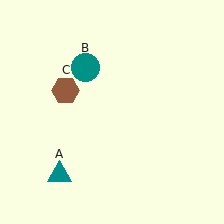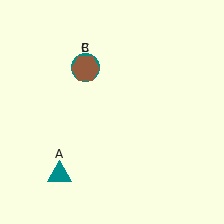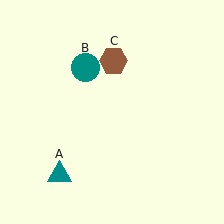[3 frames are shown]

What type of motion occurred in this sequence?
The brown hexagon (object C) rotated clockwise around the center of the scene.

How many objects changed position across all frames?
1 object changed position: brown hexagon (object C).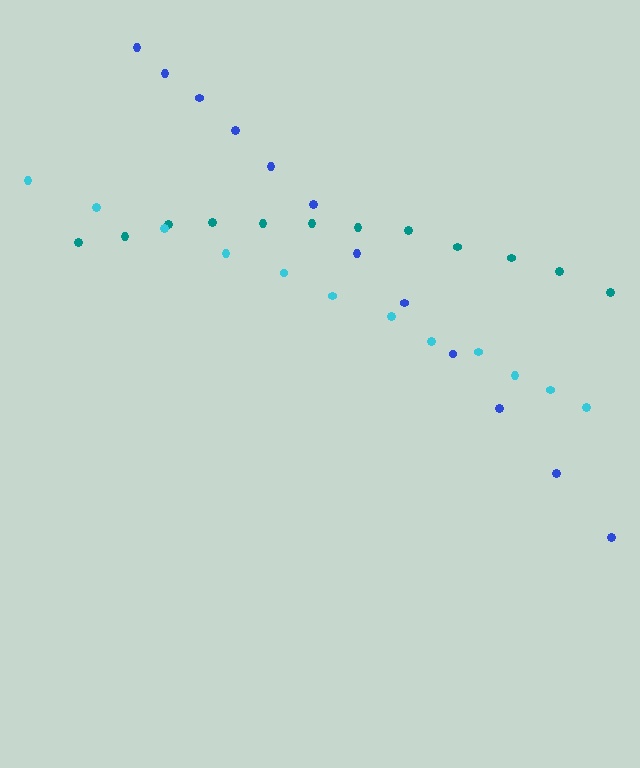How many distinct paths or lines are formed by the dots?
There are 3 distinct paths.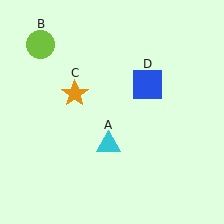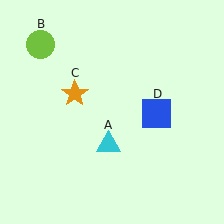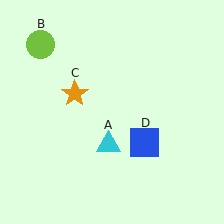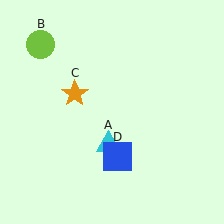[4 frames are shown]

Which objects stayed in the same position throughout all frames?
Cyan triangle (object A) and lime circle (object B) and orange star (object C) remained stationary.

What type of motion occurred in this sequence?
The blue square (object D) rotated clockwise around the center of the scene.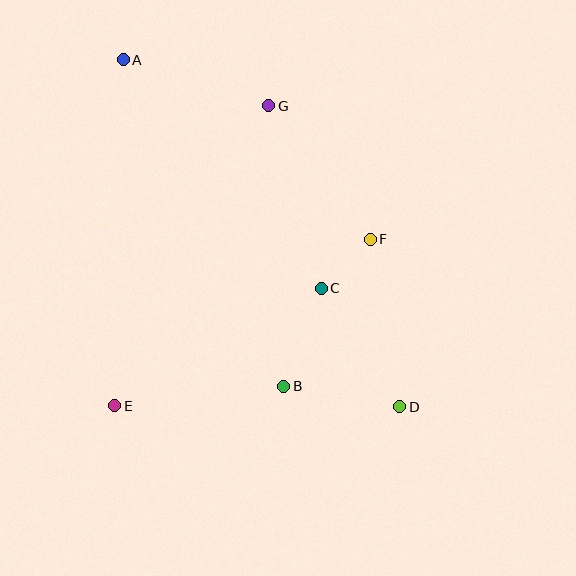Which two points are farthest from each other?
Points A and D are farthest from each other.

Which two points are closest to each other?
Points C and F are closest to each other.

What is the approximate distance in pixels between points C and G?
The distance between C and G is approximately 190 pixels.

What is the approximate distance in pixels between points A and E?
The distance between A and E is approximately 346 pixels.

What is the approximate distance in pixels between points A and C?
The distance between A and C is approximately 302 pixels.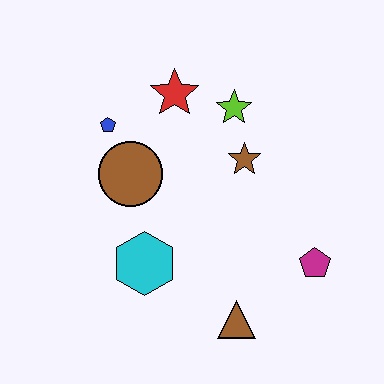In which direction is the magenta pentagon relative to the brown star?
The magenta pentagon is below the brown star.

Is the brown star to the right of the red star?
Yes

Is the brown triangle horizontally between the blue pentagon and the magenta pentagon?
Yes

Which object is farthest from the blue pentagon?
The magenta pentagon is farthest from the blue pentagon.